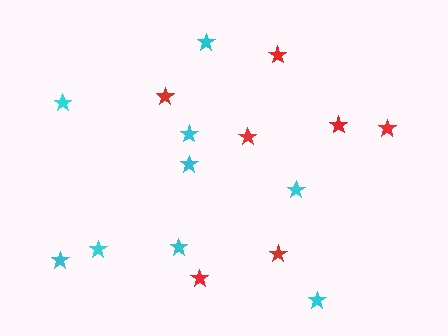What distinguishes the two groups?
There are 2 groups: one group of red stars (7) and one group of cyan stars (9).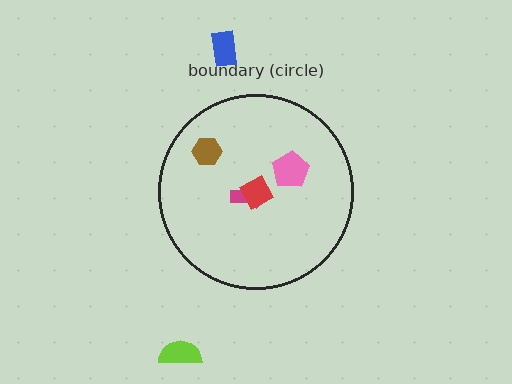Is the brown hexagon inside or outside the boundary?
Inside.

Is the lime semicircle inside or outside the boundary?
Outside.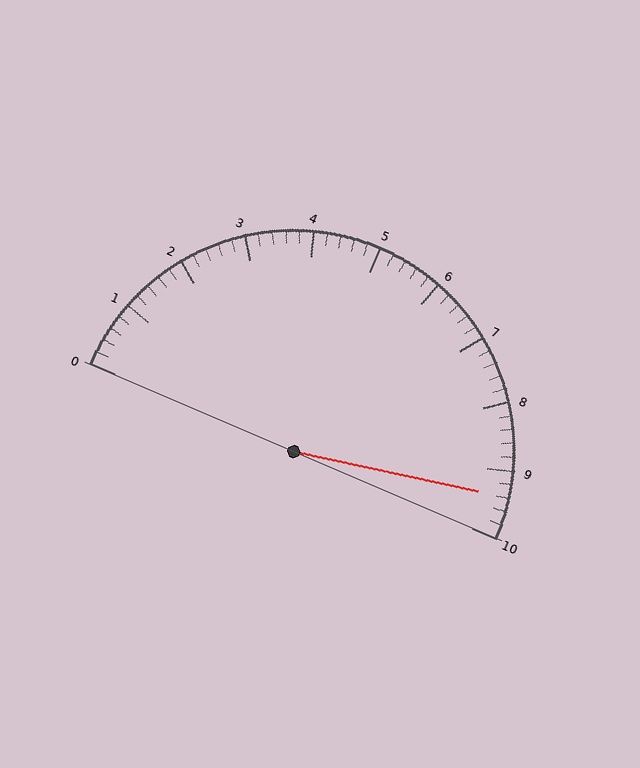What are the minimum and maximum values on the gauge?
The gauge ranges from 0 to 10.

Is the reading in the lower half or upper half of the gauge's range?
The reading is in the upper half of the range (0 to 10).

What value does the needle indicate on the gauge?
The needle indicates approximately 9.4.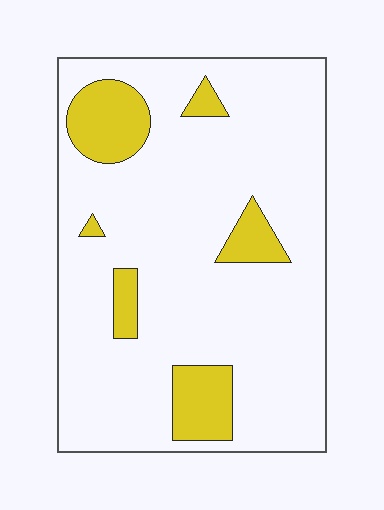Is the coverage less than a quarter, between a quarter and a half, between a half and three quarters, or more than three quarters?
Less than a quarter.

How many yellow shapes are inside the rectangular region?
6.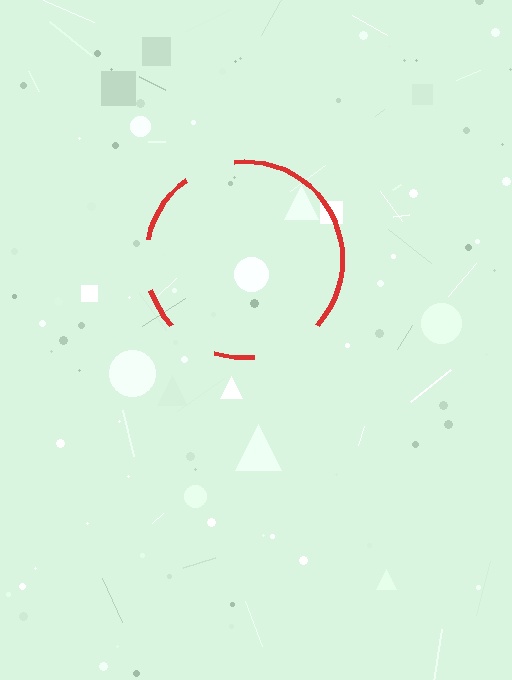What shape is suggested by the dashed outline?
The dashed outline suggests a circle.